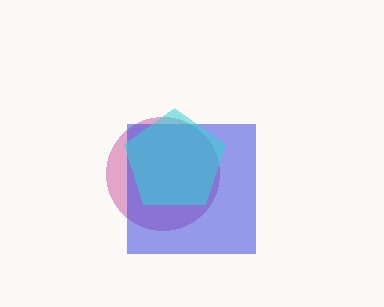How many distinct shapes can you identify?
There are 3 distinct shapes: a magenta circle, a blue square, a cyan pentagon.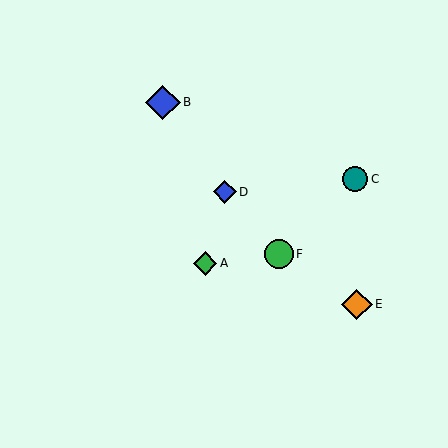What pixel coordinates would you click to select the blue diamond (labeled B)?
Click at (163, 102) to select the blue diamond B.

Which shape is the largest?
The blue diamond (labeled B) is the largest.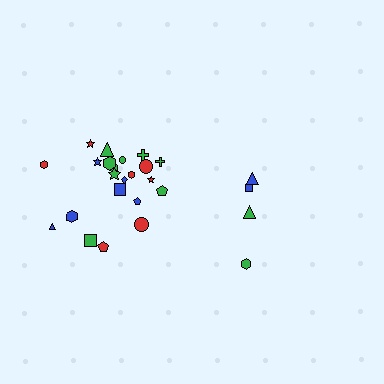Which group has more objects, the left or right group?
The left group.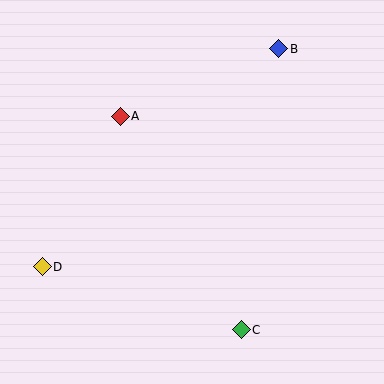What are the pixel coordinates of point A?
Point A is at (120, 116).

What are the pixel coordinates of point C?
Point C is at (241, 330).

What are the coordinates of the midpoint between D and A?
The midpoint between D and A is at (81, 192).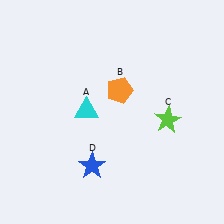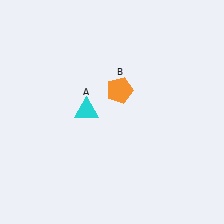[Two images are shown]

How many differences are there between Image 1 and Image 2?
There are 2 differences between the two images.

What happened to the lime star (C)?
The lime star (C) was removed in Image 2. It was in the bottom-right area of Image 1.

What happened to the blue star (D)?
The blue star (D) was removed in Image 2. It was in the bottom-left area of Image 1.